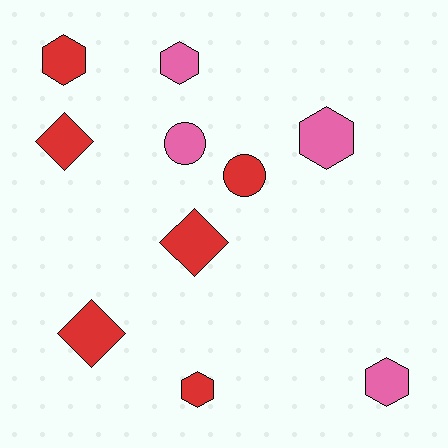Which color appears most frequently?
Red, with 6 objects.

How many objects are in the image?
There are 10 objects.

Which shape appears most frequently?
Hexagon, with 5 objects.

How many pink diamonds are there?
There are no pink diamonds.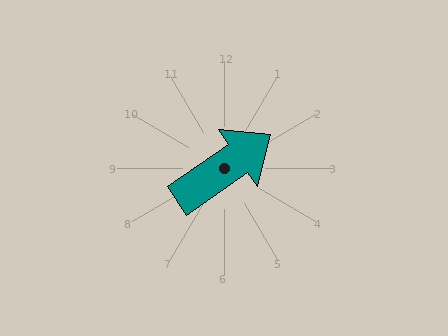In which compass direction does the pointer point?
Northeast.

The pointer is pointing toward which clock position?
Roughly 2 o'clock.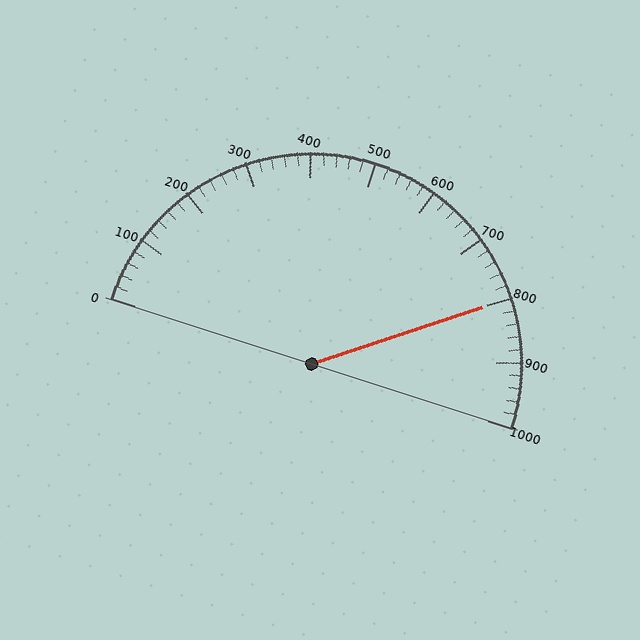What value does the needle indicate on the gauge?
The needle indicates approximately 800.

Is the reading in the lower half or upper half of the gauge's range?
The reading is in the upper half of the range (0 to 1000).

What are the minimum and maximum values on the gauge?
The gauge ranges from 0 to 1000.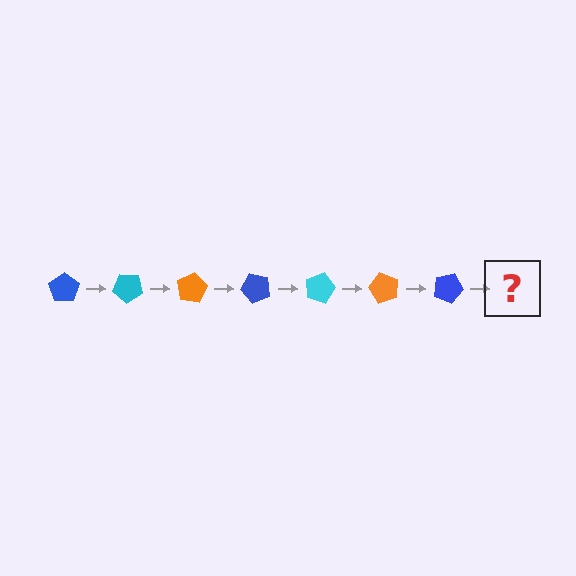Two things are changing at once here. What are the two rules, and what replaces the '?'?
The two rules are that it rotates 40 degrees each step and the color cycles through blue, cyan, and orange. The '?' should be a cyan pentagon, rotated 280 degrees from the start.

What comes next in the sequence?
The next element should be a cyan pentagon, rotated 280 degrees from the start.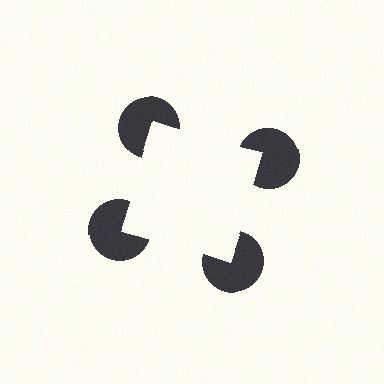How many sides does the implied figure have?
4 sides.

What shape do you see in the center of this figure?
An illusory square — its edges are inferred from the aligned wedge cuts in the pac-man discs, not physically drawn.